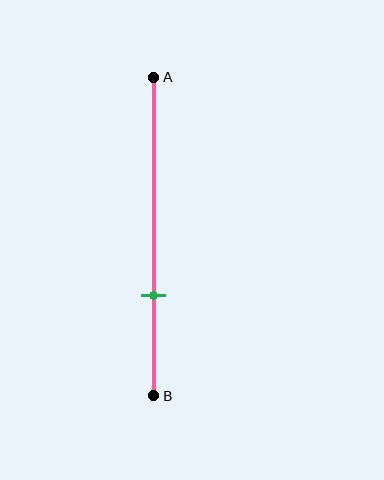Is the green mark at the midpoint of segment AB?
No, the mark is at about 70% from A, not at the 50% midpoint.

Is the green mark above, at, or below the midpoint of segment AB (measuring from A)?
The green mark is below the midpoint of segment AB.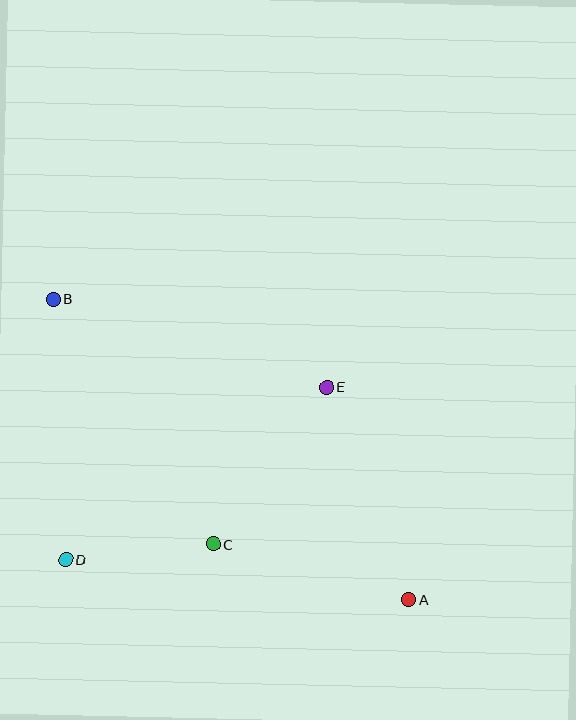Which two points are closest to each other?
Points C and D are closest to each other.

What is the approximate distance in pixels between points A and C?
The distance between A and C is approximately 203 pixels.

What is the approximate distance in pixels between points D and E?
The distance between D and E is approximately 313 pixels.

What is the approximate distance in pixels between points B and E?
The distance between B and E is approximately 287 pixels.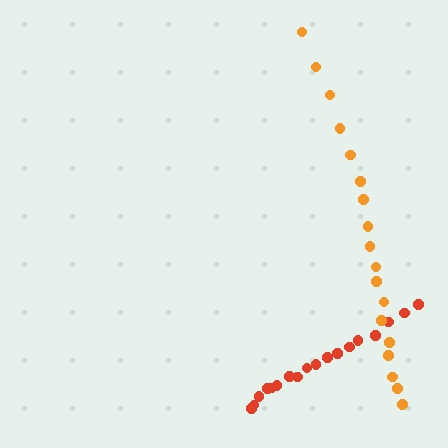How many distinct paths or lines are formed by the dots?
There are 2 distinct paths.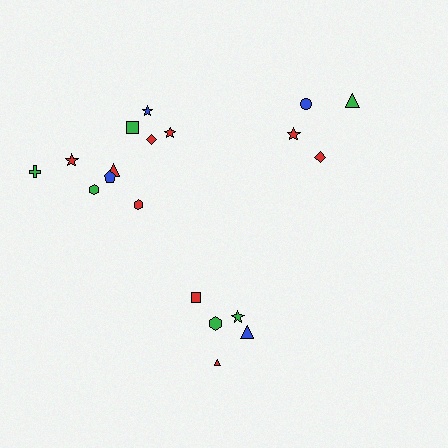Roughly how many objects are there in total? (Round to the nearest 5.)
Roughly 20 objects in total.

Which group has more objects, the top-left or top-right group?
The top-left group.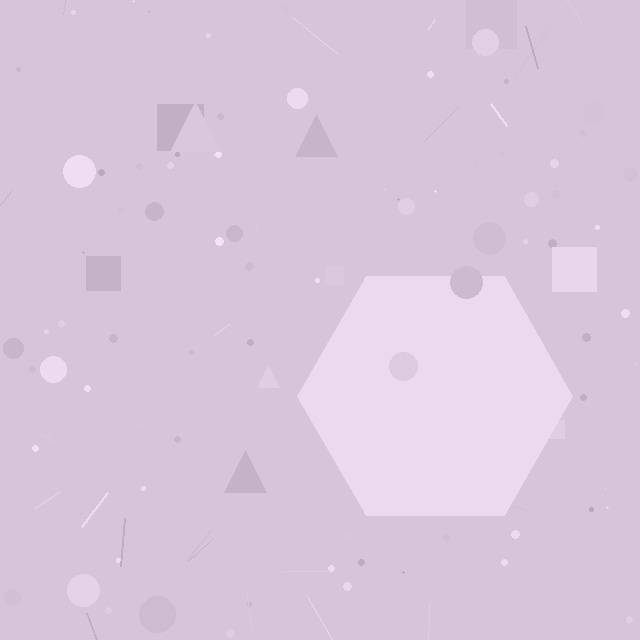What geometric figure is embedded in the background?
A hexagon is embedded in the background.